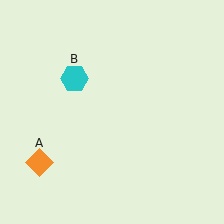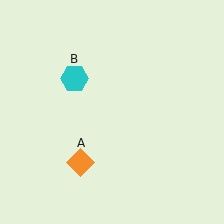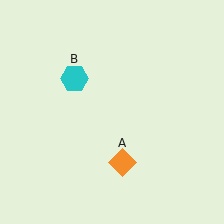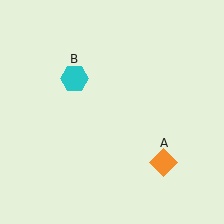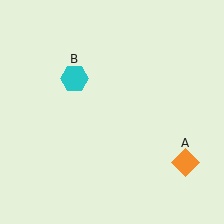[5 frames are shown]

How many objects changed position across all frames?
1 object changed position: orange diamond (object A).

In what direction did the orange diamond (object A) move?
The orange diamond (object A) moved right.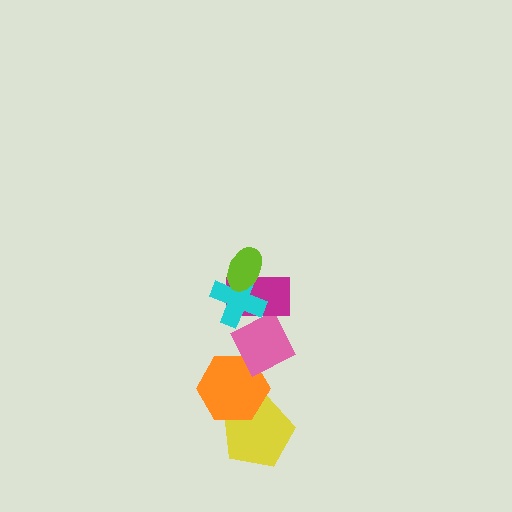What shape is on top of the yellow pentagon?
The orange hexagon is on top of the yellow pentagon.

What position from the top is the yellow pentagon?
The yellow pentagon is 6th from the top.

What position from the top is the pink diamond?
The pink diamond is 4th from the top.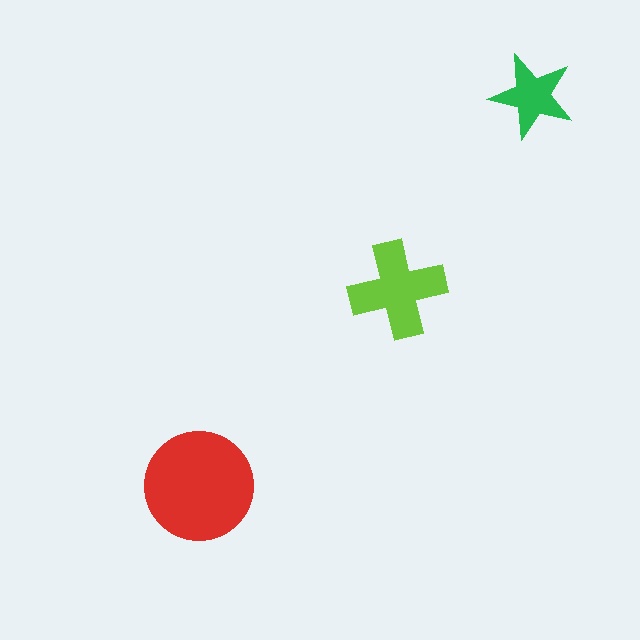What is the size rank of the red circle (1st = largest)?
1st.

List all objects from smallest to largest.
The green star, the lime cross, the red circle.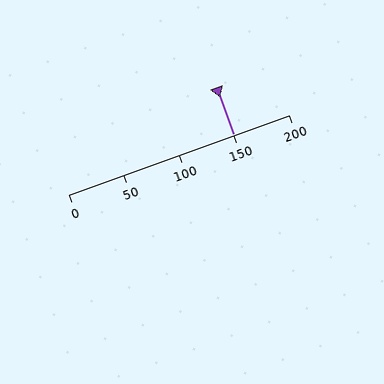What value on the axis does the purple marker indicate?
The marker indicates approximately 150.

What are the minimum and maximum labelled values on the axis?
The axis runs from 0 to 200.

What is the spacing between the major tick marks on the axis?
The major ticks are spaced 50 apart.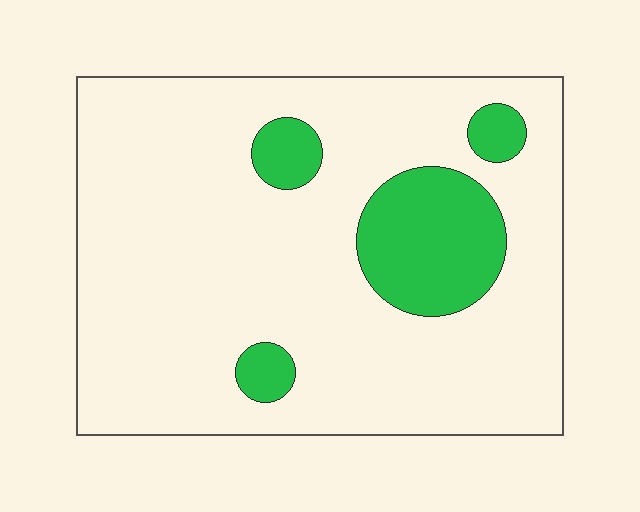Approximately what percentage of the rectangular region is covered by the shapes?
Approximately 15%.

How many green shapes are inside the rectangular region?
4.